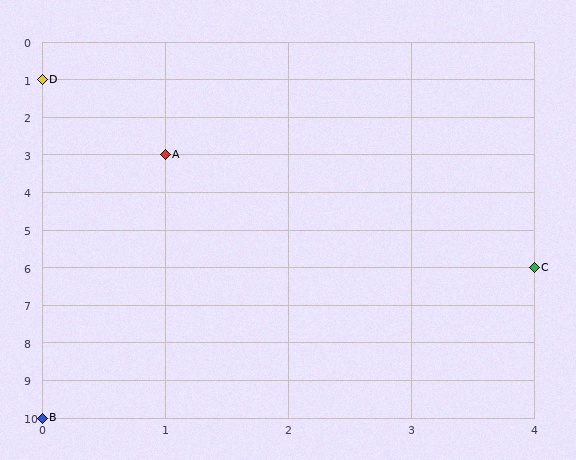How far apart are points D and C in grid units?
Points D and C are 4 columns and 5 rows apart (about 6.4 grid units diagonally).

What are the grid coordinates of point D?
Point D is at grid coordinates (0, 1).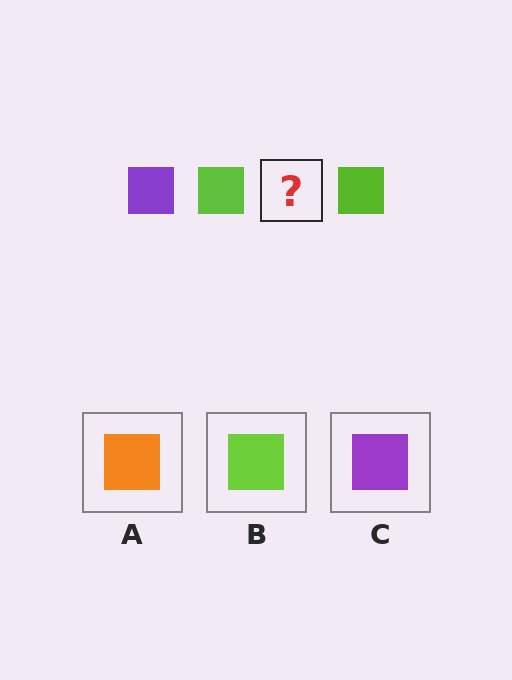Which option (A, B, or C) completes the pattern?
C.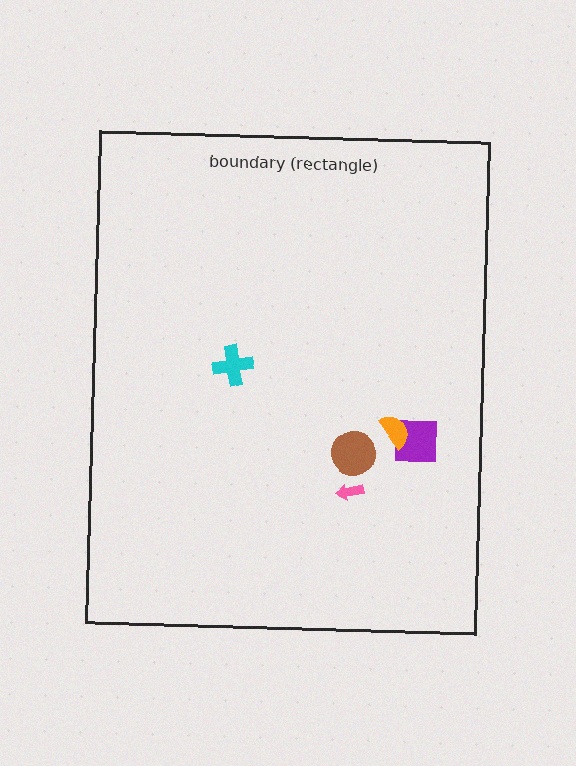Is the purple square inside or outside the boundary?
Inside.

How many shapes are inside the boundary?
5 inside, 0 outside.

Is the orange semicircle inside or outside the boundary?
Inside.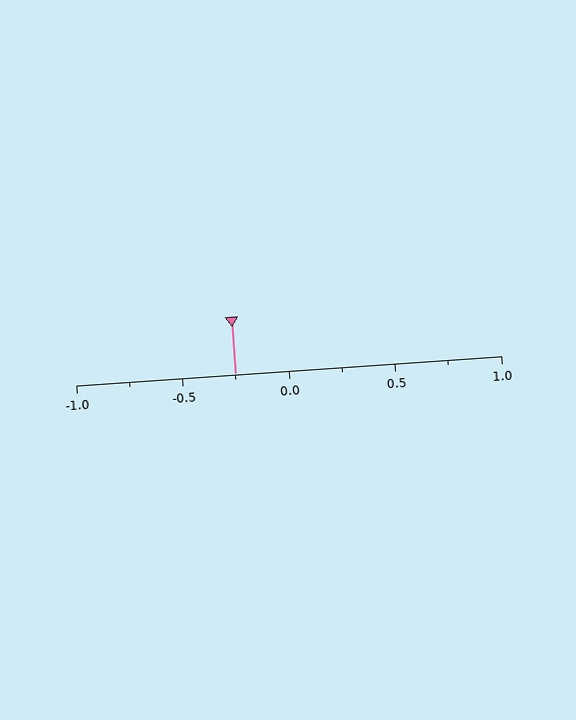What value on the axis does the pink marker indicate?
The marker indicates approximately -0.25.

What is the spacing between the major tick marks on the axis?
The major ticks are spaced 0.5 apart.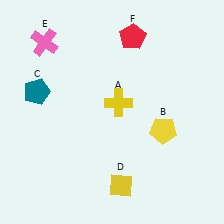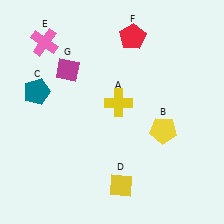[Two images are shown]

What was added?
A magenta diamond (G) was added in Image 2.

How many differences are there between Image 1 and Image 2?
There is 1 difference between the two images.